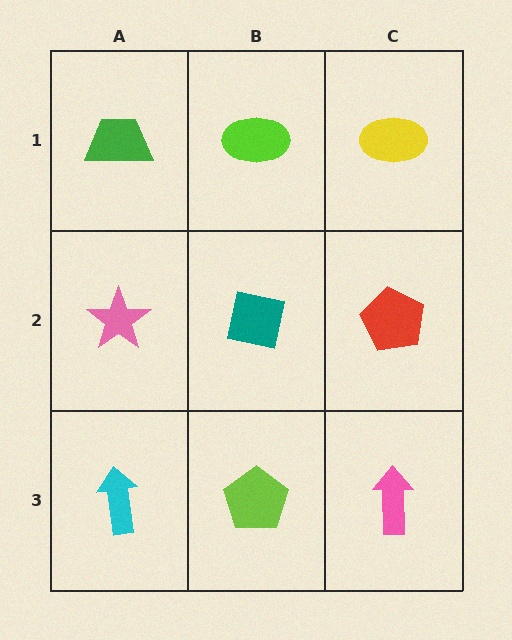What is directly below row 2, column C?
A pink arrow.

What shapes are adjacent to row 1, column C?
A red pentagon (row 2, column C), a lime ellipse (row 1, column B).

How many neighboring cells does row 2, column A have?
3.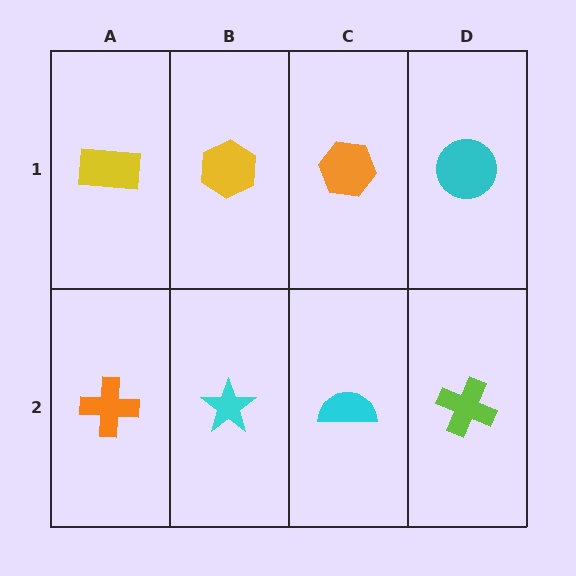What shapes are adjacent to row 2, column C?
An orange hexagon (row 1, column C), a cyan star (row 2, column B), a lime cross (row 2, column D).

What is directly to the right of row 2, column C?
A lime cross.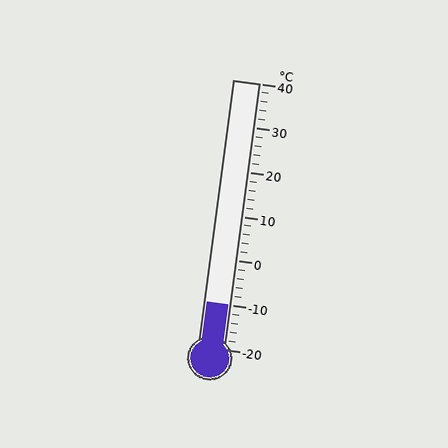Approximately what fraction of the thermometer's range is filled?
The thermometer is filled to approximately 15% of its range.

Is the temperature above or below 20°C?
The temperature is below 20°C.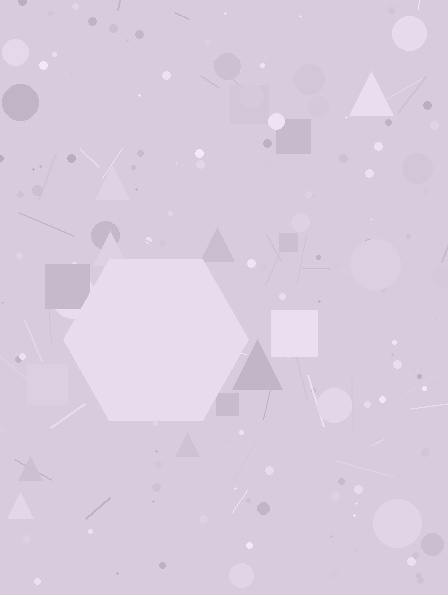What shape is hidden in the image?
A hexagon is hidden in the image.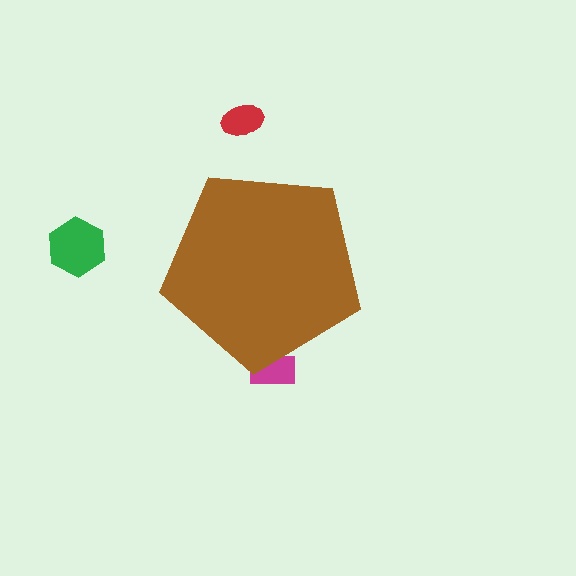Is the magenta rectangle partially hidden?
Yes, the magenta rectangle is partially hidden behind the brown pentagon.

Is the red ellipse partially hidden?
No, the red ellipse is fully visible.